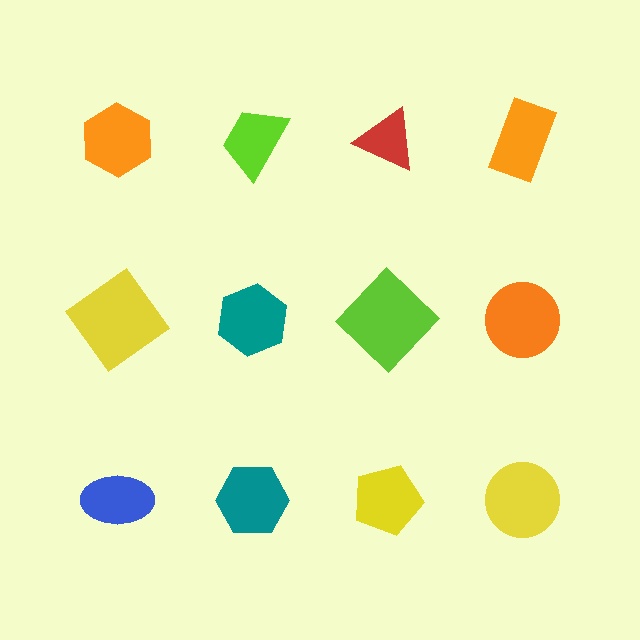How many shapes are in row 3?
4 shapes.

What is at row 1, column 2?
A lime trapezoid.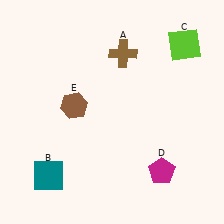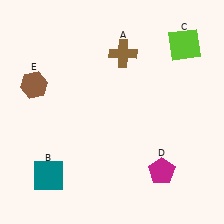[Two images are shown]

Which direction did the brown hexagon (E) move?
The brown hexagon (E) moved left.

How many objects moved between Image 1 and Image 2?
1 object moved between the two images.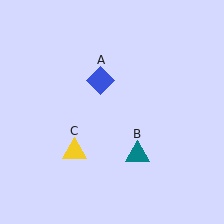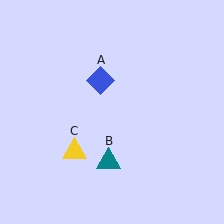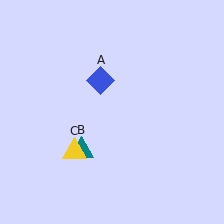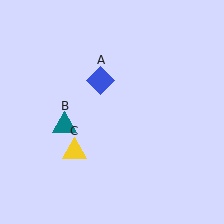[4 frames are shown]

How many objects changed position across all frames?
1 object changed position: teal triangle (object B).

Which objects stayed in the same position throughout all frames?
Blue diamond (object A) and yellow triangle (object C) remained stationary.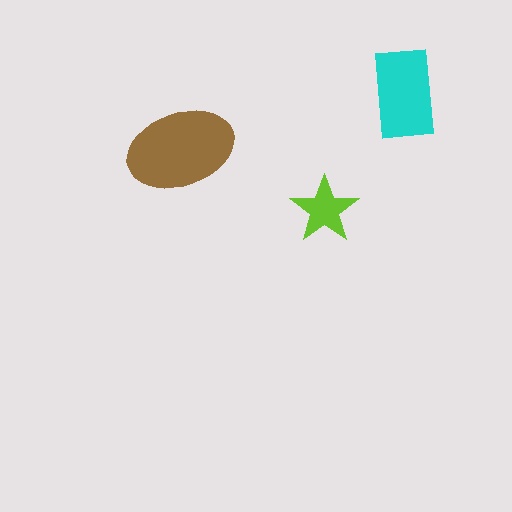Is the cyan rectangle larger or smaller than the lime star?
Larger.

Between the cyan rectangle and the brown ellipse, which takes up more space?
The brown ellipse.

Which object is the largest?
The brown ellipse.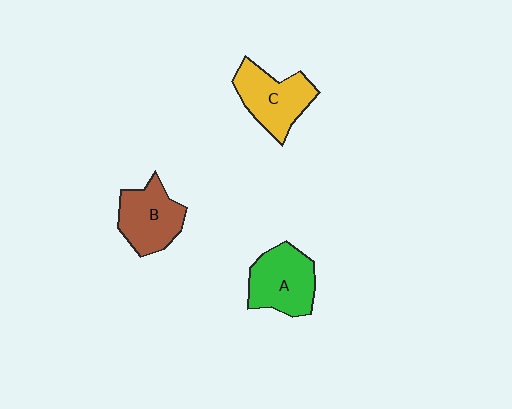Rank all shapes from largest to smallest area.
From largest to smallest: A (green), C (yellow), B (brown).